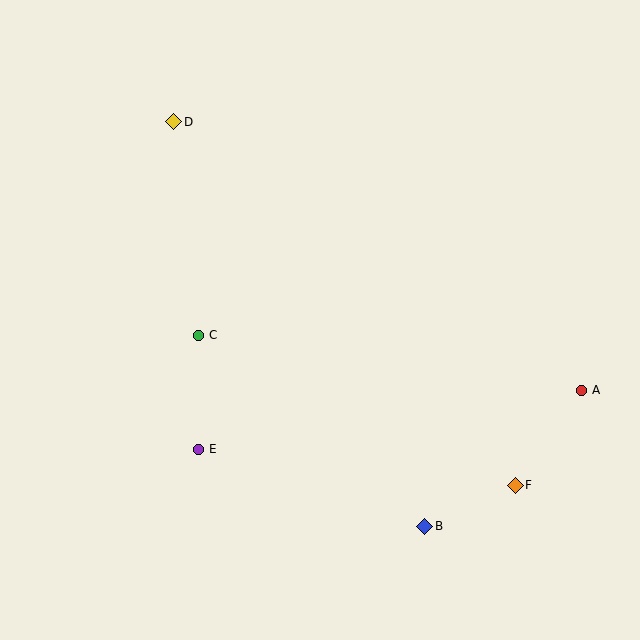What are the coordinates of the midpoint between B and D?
The midpoint between B and D is at (299, 324).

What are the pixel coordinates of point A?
Point A is at (582, 390).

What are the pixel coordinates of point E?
Point E is at (199, 449).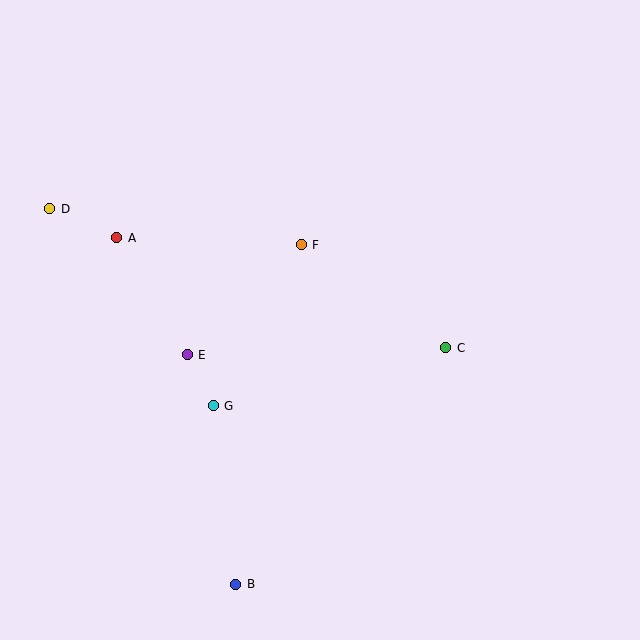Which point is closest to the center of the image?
Point F at (301, 245) is closest to the center.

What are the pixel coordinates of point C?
Point C is at (446, 348).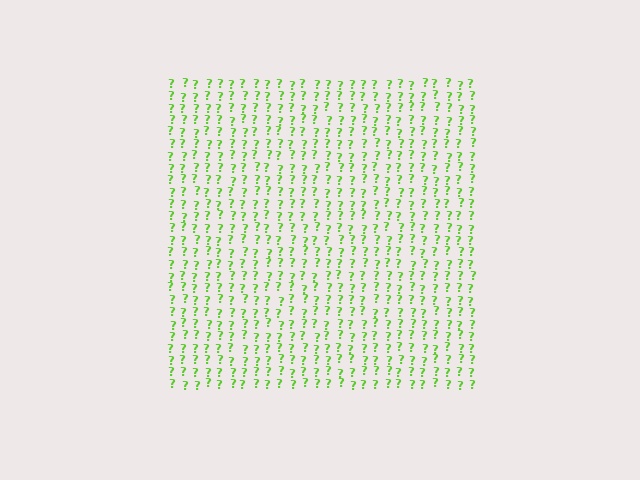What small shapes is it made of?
It is made of small question marks.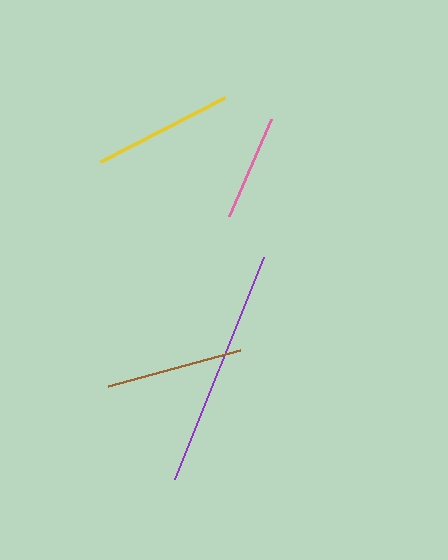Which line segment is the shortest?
The pink line is the shortest at approximately 106 pixels.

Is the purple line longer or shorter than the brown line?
The purple line is longer than the brown line.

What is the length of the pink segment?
The pink segment is approximately 106 pixels long.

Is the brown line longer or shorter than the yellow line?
The yellow line is longer than the brown line.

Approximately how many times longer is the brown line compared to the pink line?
The brown line is approximately 1.3 times the length of the pink line.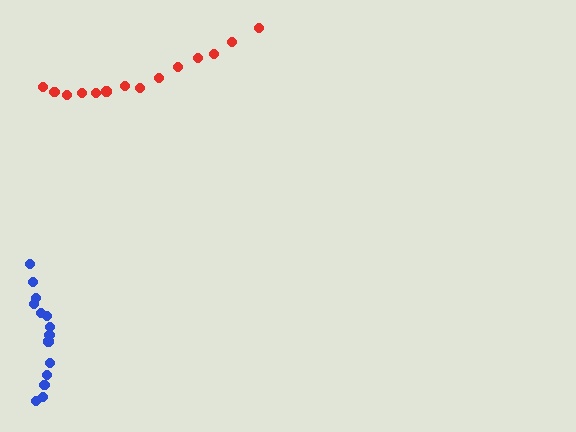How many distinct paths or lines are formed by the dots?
There are 2 distinct paths.